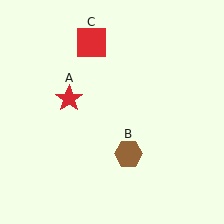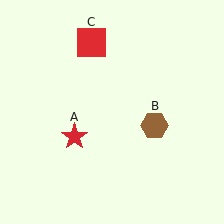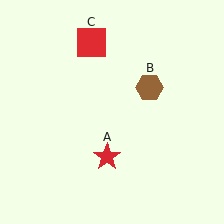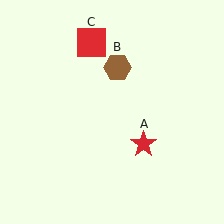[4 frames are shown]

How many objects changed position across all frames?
2 objects changed position: red star (object A), brown hexagon (object B).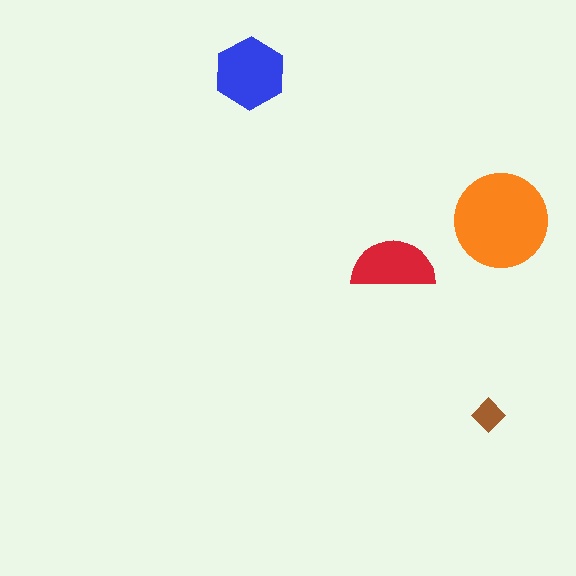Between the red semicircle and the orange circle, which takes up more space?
The orange circle.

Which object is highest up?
The blue hexagon is topmost.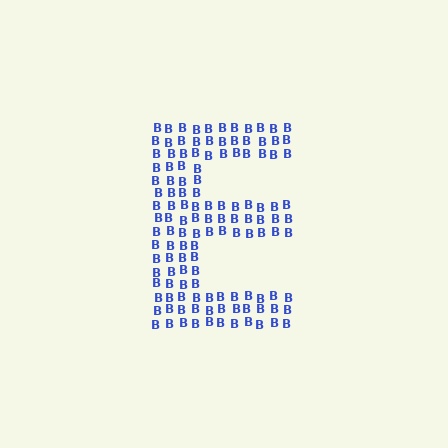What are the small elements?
The small elements are letter B's.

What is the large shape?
The large shape is the letter E.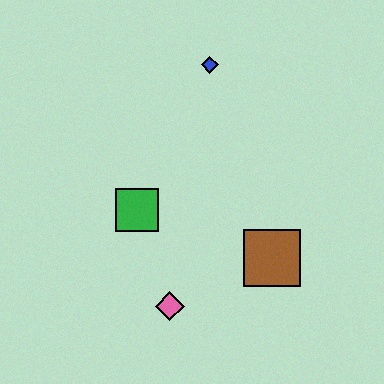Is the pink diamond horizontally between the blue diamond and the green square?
Yes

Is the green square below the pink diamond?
No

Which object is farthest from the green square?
The blue diamond is farthest from the green square.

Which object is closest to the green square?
The pink diamond is closest to the green square.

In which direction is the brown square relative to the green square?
The brown square is to the right of the green square.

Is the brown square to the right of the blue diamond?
Yes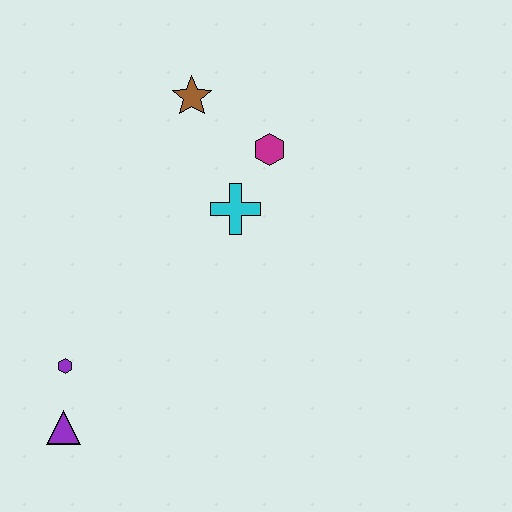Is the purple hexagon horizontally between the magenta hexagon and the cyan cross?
No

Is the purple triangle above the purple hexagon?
No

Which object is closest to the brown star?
The magenta hexagon is closest to the brown star.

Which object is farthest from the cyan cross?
The purple triangle is farthest from the cyan cross.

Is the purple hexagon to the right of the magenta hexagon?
No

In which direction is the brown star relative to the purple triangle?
The brown star is above the purple triangle.